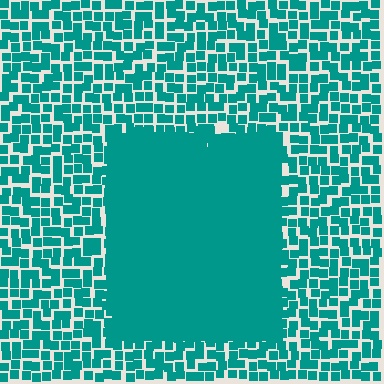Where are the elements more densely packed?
The elements are more densely packed inside the rectangle boundary.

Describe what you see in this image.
The image contains small teal elements arranged at two different densities. A rectangle-shaped region is visible where the elements are more densely packed than the surrounding area.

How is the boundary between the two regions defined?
The boundary is defined by a change in element density (approximately 2.4x ratio). All elements are the same color, size, and shape.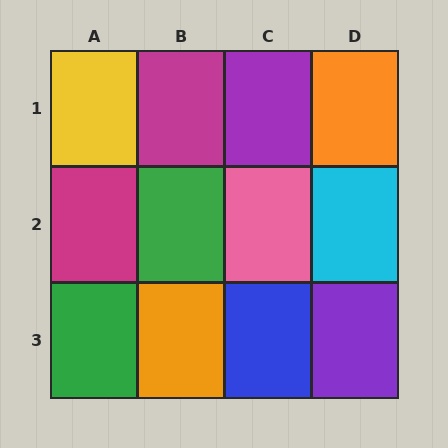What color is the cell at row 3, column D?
Purple.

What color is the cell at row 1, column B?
Magenta.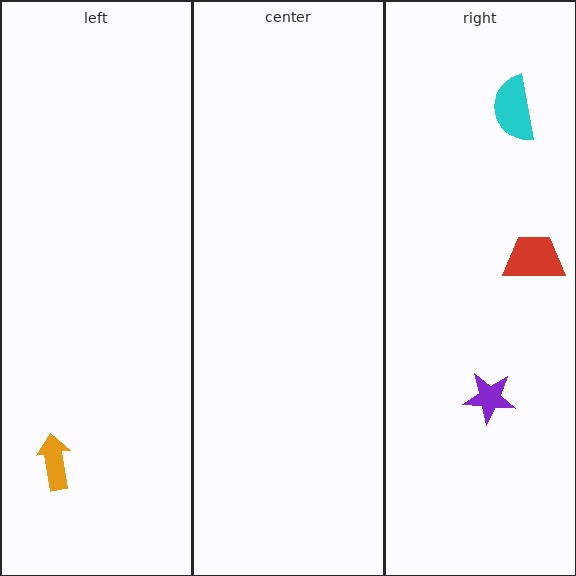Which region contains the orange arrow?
The left region.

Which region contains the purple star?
The right region.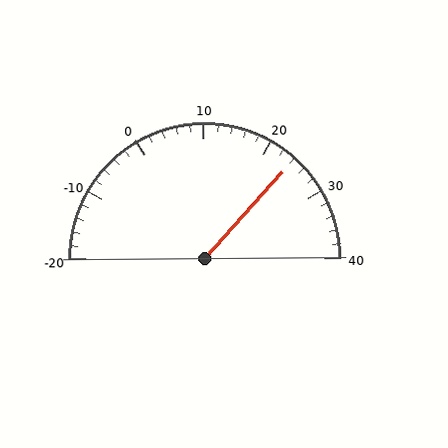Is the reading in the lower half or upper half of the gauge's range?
The reading is in the upper half of the range (-20 to 40).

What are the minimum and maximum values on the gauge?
The gauge ranges from -20 to 40.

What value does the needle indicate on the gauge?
The needle indicates approximately 24.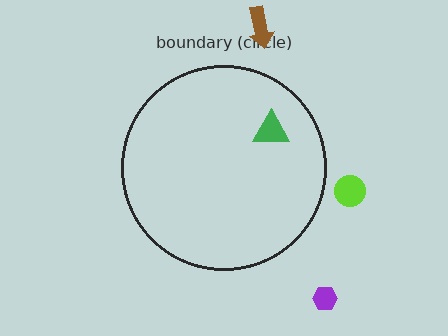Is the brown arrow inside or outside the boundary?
Outside.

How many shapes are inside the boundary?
1 inside, 3 outside.